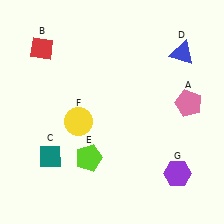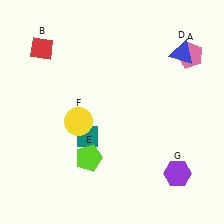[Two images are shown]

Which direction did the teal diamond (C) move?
The teal diamond (C) moved right.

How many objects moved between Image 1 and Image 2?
2 objects moved between the two images.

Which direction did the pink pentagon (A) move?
The pink pentagon (A) moved up.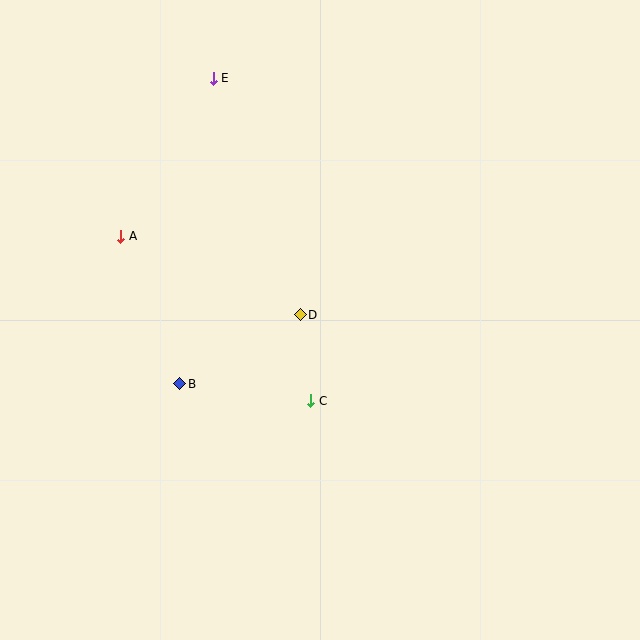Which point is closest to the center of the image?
Point D at (300, 315) is closest to the center.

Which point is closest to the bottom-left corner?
Point B is closest to the bottom-left corner.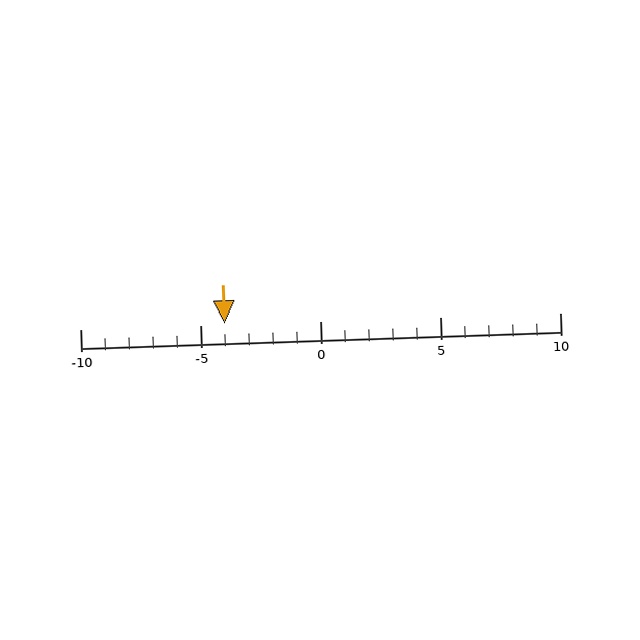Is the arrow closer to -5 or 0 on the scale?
The arrow is closer to -5.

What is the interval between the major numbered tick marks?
The major tick marks are spaced 5 units apart.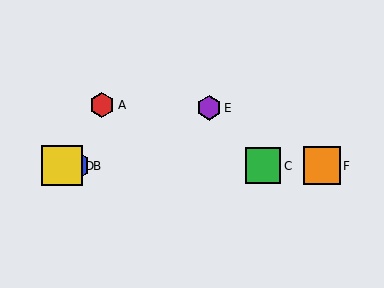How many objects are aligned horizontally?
4 objects (B, C, D, F) are aligned horizontally.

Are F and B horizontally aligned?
Yes, both are at y≈166.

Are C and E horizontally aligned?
No, C is at y≈166 and E is at y≈108.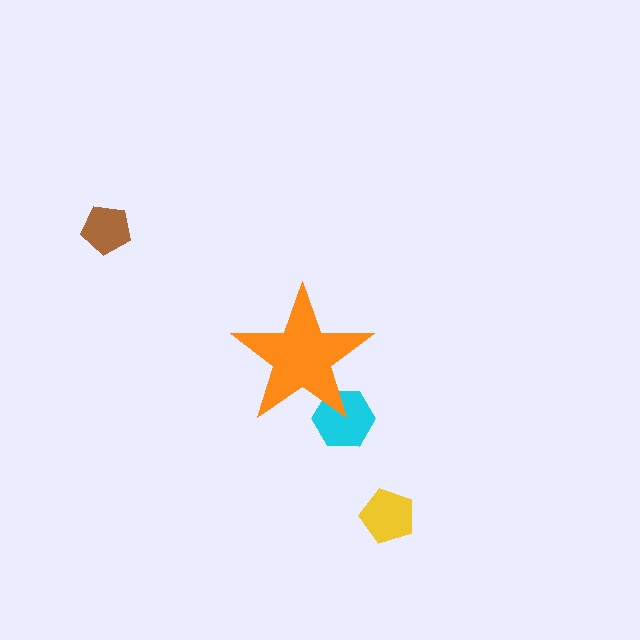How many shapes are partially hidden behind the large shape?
1 shape is partially hidden.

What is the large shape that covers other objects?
An orange star.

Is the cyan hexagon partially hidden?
Yes, the cyan hexagon is partially hidden behind the orange star.